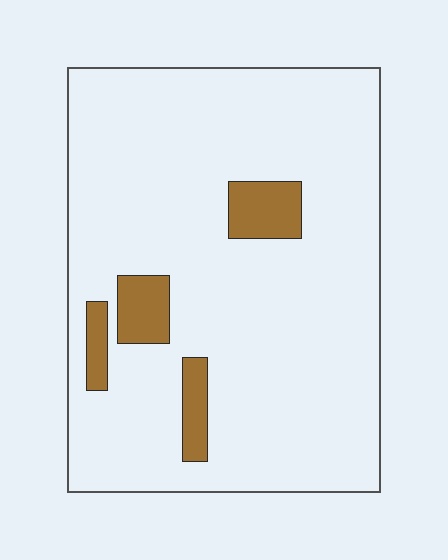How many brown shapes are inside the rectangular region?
4.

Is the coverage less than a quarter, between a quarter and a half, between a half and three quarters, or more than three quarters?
Less than a quarter.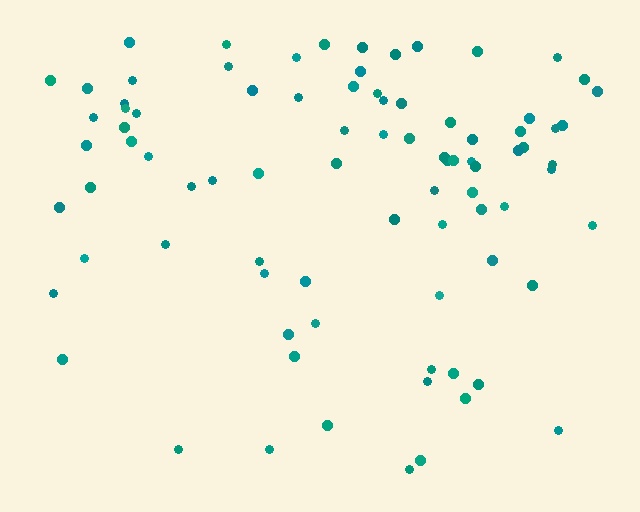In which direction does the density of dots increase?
From bottom to top, with the top side densest.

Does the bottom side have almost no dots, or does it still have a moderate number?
Still a moderate number, just noticeably fewer than the top.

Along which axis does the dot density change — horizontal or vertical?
Vertical.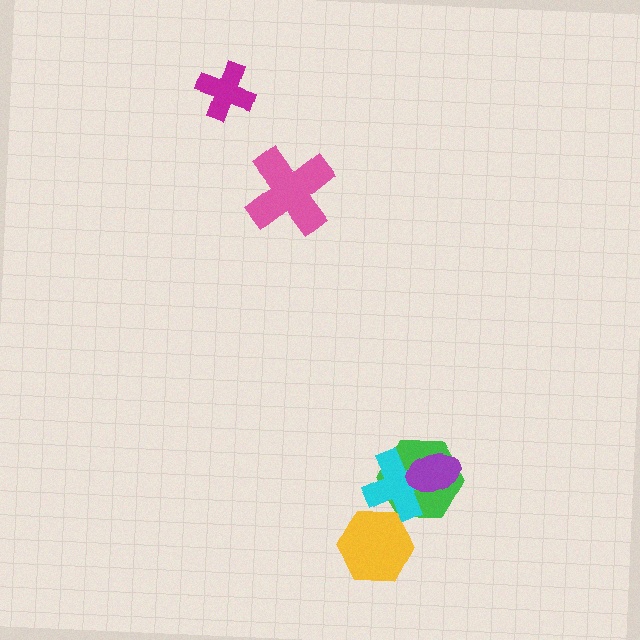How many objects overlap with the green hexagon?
2 objects overlap with the green hexagon.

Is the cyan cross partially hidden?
Yes, it is partially covered by another shape.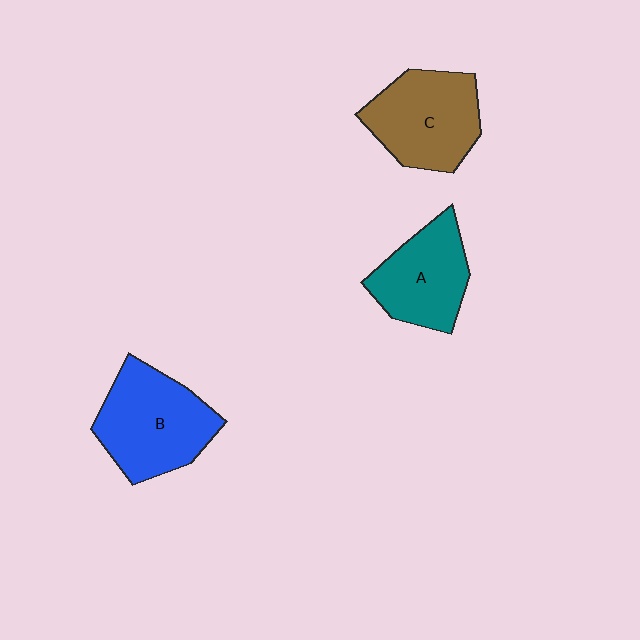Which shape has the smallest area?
Shape A (teal).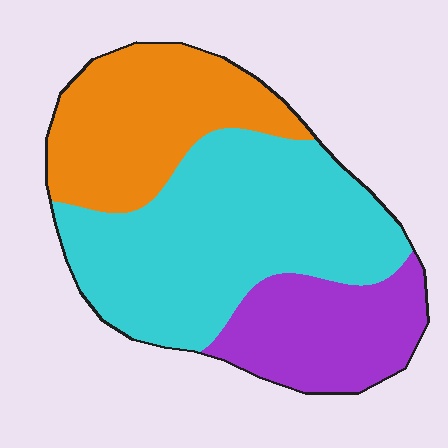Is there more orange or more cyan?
Cyan.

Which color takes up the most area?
Cyan, at roughly 50%.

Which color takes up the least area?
Purple, at roughly 20%.